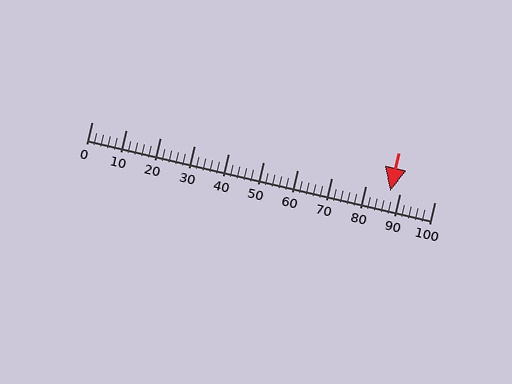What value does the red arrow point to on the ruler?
The red arrow points to approximately 87.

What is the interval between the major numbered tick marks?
The major tick marks are spaced 10 units apart.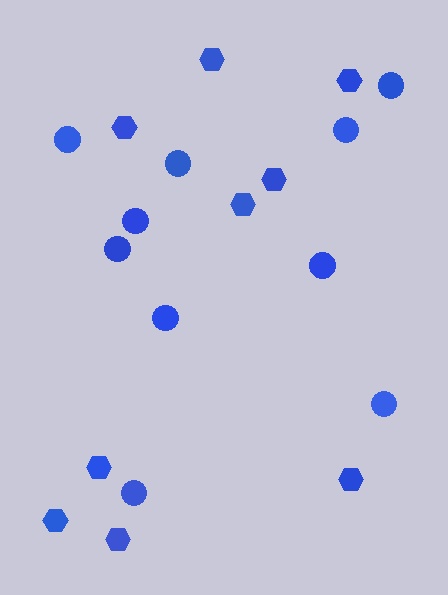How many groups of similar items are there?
There are 2 groups: one group of circles (10) and one group of hexagons (9).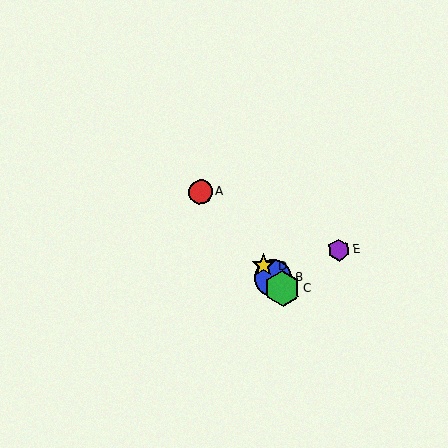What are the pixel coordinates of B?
Object B is at (273, 278).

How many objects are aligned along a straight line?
4 objects (A, B, C, D) are aligned along a straight line.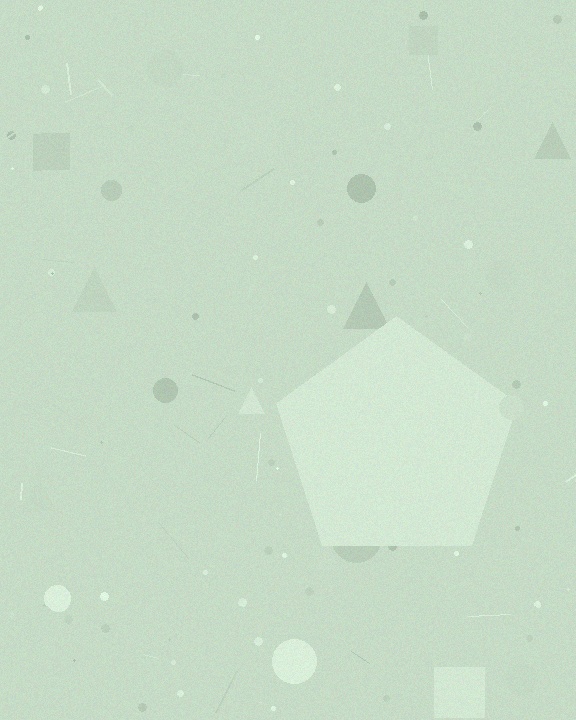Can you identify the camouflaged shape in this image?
The camouflaged shape is a pentagon.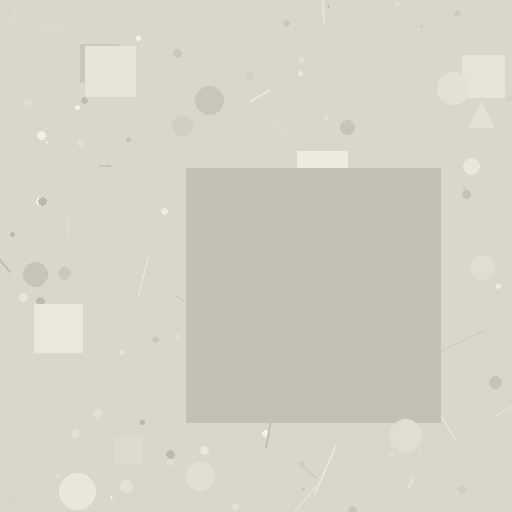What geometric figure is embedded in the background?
A square is embedded in the background.